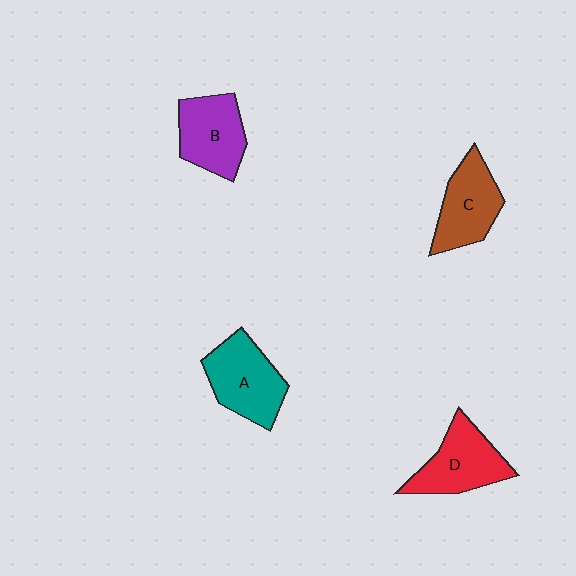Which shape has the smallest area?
Shape C (brown).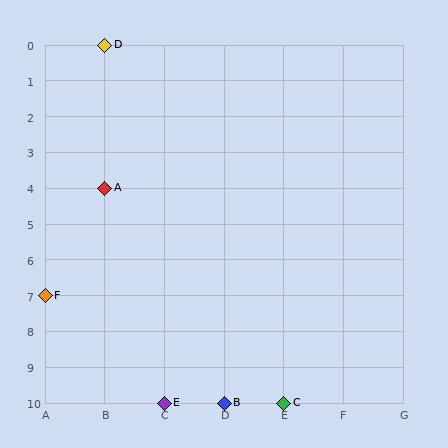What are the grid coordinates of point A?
Point A is at grid coordinates (B, 4).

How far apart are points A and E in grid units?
Points A and E are 1 column and 6 rows apart (about 6.1 grid units diagonally).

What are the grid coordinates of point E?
Point E is at grid coordinates (C, 10).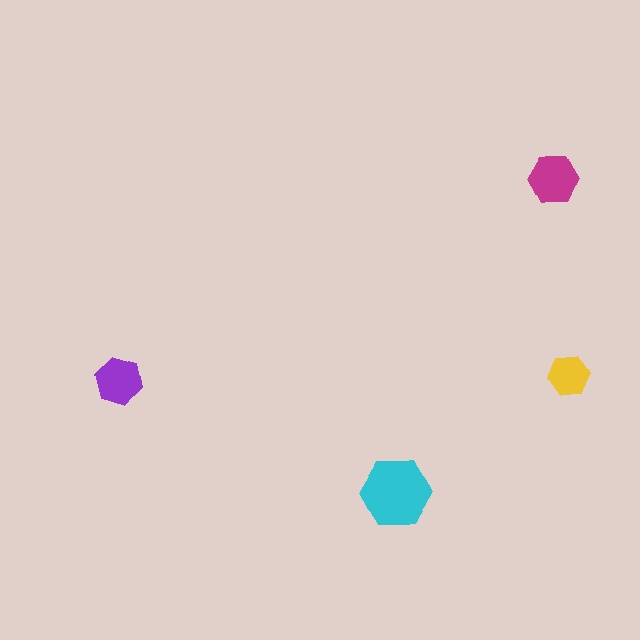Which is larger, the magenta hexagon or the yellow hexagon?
The magenta one.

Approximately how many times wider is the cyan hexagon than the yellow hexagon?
About 1.5 times wider.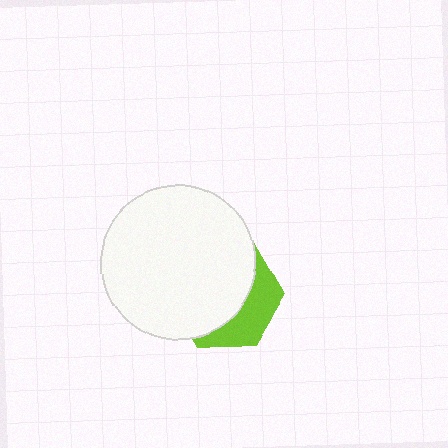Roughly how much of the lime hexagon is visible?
A small part of it is visible (roughly 34%).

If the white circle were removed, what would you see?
You would see the complete lime hexagon.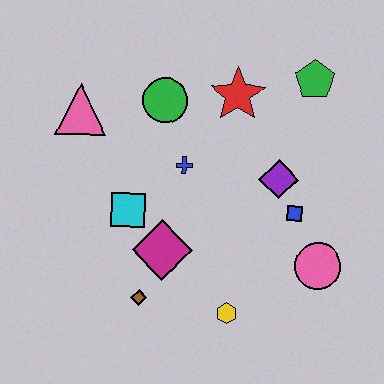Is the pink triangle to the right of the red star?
No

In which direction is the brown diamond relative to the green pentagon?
The brown diamond is below the green pentagon.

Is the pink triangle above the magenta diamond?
Yes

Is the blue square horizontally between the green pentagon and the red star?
Yes